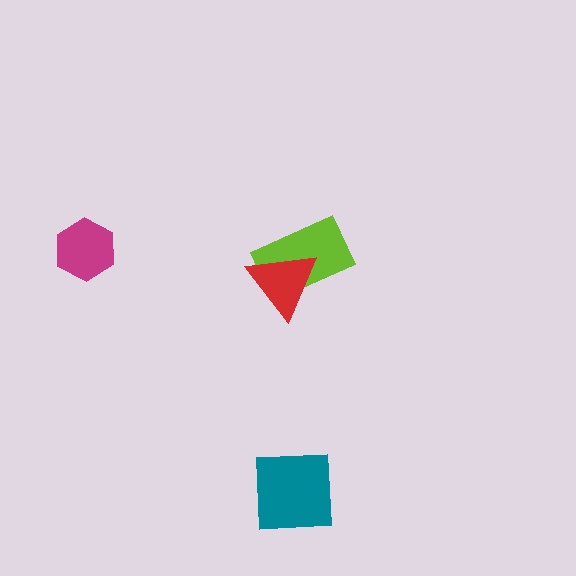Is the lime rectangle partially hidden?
Yes, it is partially covered by another shape.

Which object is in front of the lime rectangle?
The red triangle is in front of the lime rectangle.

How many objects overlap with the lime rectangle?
1 object overlaps with the lime rectangle.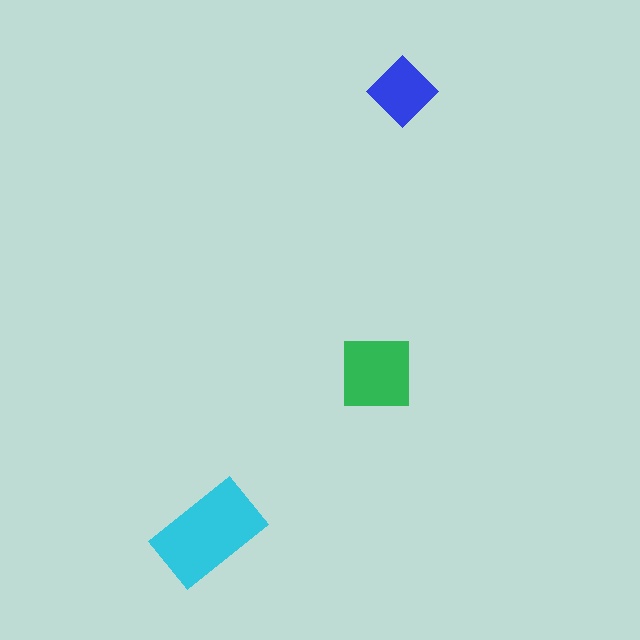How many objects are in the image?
There are 3 objects in the image.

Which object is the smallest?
The blue diamond.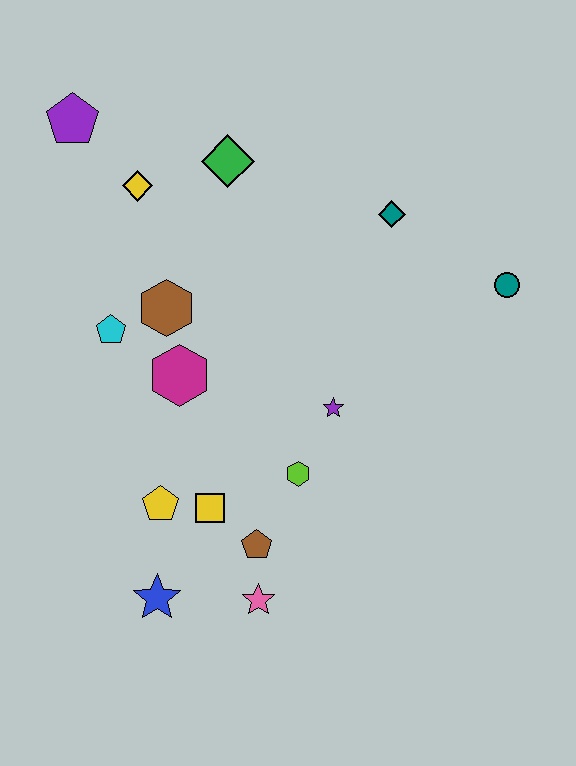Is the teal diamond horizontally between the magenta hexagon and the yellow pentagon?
No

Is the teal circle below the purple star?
No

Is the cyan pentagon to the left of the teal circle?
Yes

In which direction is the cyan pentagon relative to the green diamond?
The cyan pentagon is below the green diamond.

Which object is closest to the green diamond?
The yellow diamond is closest to the green diamond.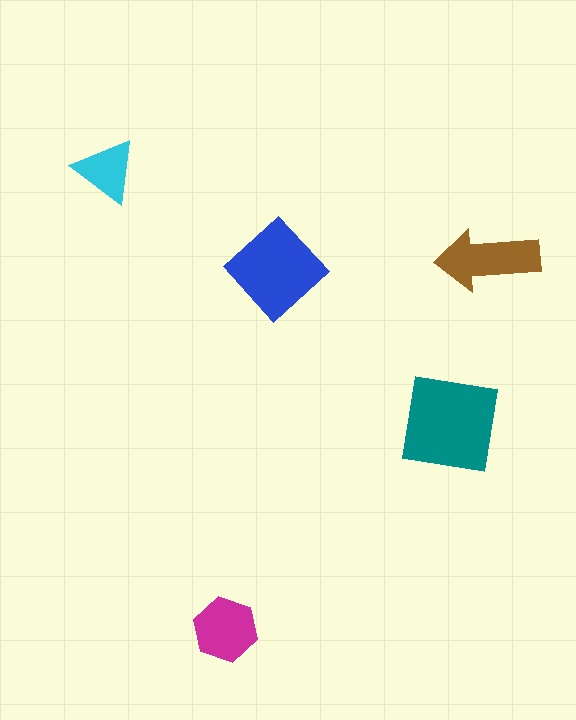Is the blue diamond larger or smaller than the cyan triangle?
Larger.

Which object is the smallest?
The cyan triangle.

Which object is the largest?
The teal square.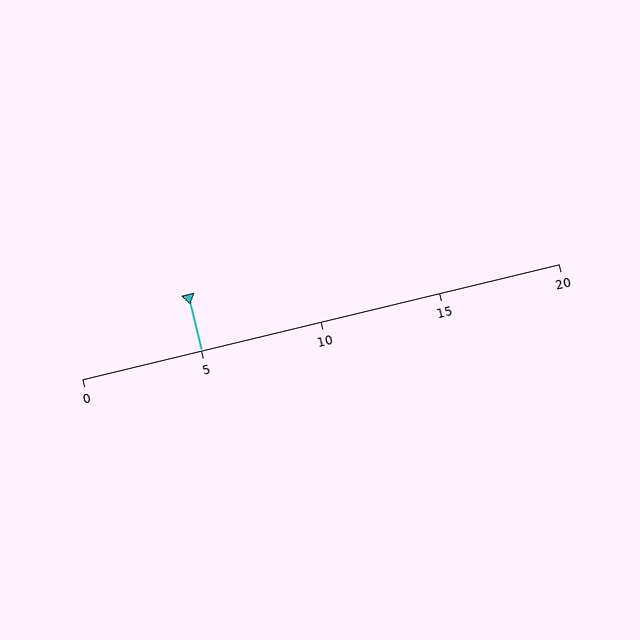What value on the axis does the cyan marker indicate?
The marker indicates approximately 5.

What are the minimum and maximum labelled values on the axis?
The axis runs from 0 to 20.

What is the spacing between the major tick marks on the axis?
The major ticks are spaced 5 apart.